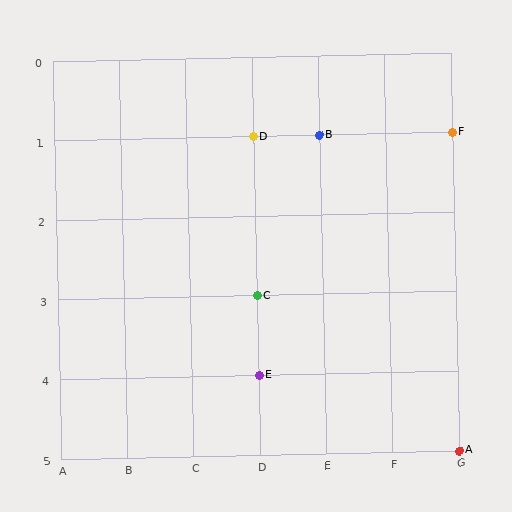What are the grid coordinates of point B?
Point B is at grid coordinates (E, 1).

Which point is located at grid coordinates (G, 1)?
Point F is at (G, 1).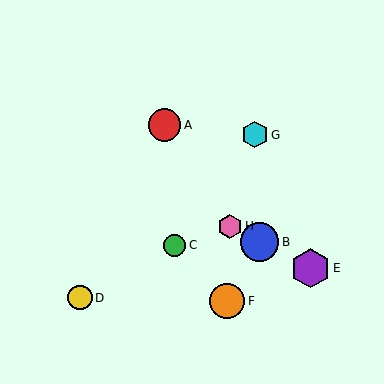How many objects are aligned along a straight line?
3 objects (B, E, H) are aligned along a straight line.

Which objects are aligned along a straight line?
Objects B, E, H are aligned along a straight line.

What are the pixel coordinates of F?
Object F is at (227, 301).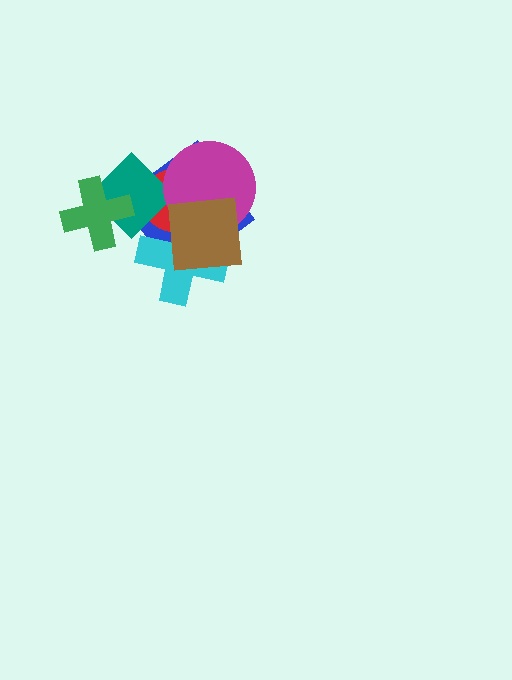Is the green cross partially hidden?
No, no other shape covers it.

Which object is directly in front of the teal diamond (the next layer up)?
The green cross is directly in front of the teal diamond.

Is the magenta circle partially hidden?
Yes, it is partially covered by another shape.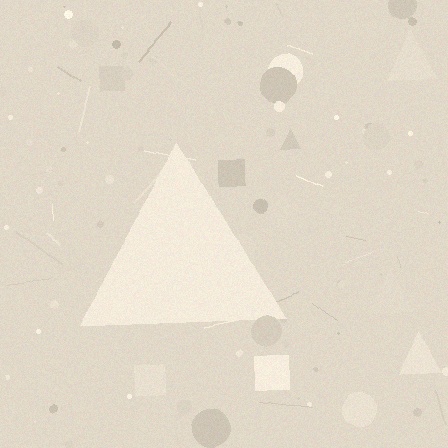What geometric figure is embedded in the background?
A triangle is embedded in the background.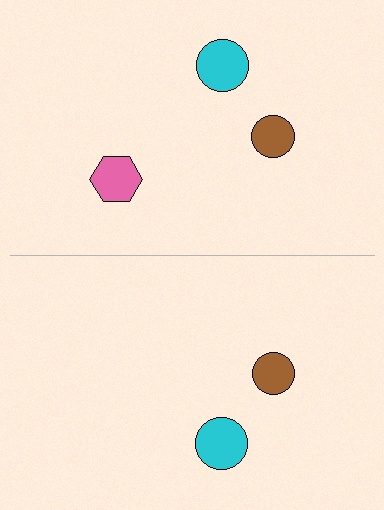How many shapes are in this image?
There are 5 shapes in this image.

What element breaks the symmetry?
A pink hexagon is missing from the bottom side.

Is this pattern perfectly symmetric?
No, the pattern is not perfectly symmetric. A pink hexagon is missing from the bottom side.